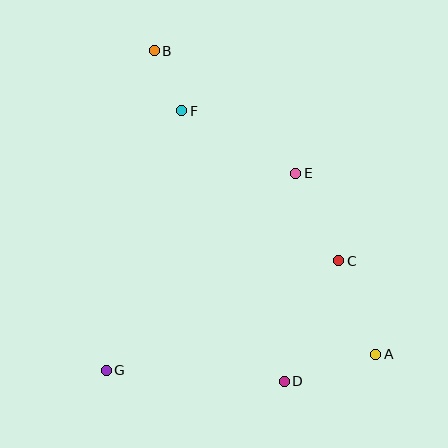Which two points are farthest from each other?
Points A and B are farthest from each other.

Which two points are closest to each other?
Points B and F are closest to each other.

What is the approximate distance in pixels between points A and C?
The distance between A and C is approximately 101 pixels.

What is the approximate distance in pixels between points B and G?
The distance between B and G is approximately 323 pixels.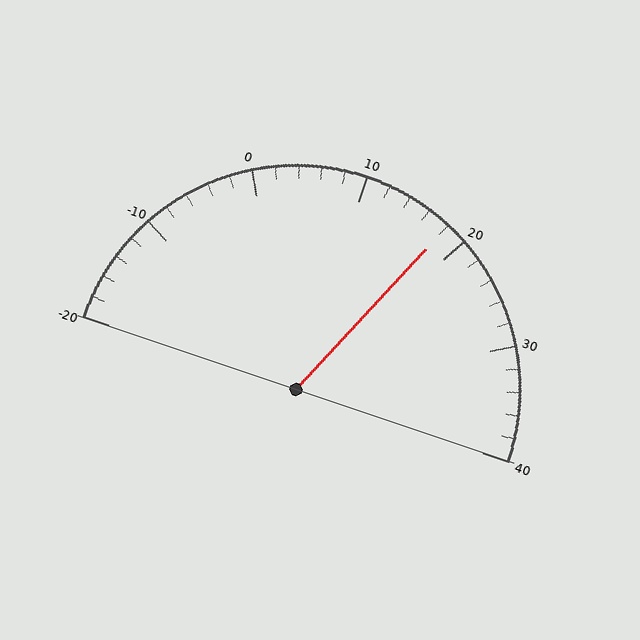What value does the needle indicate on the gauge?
The needle indicates approximately 18.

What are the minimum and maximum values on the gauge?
The gauge ranges from -20 to 40.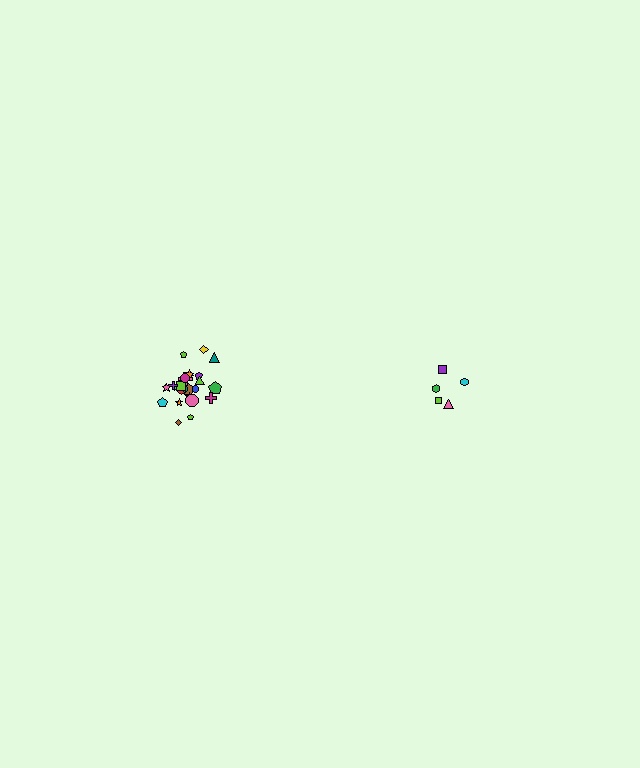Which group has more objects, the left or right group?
The left group.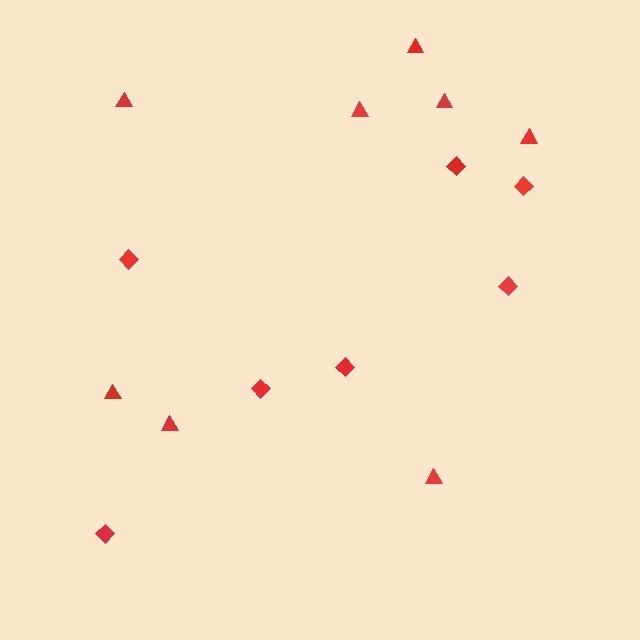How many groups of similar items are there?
There are 2 groups: one group of triangles (8) and one group of diamonds (7).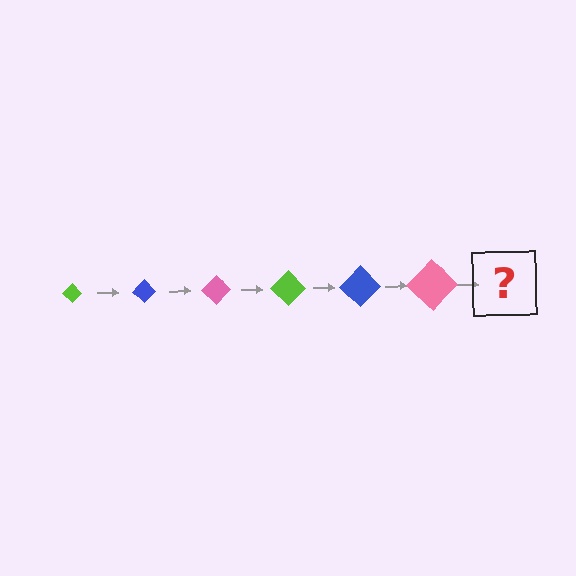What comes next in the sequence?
The next element should be a lime diamond, larger than the previous one.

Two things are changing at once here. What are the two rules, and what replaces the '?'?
The two rules are that the diamond grows larger each step and the color cycles through lime, blue, and pink. The '?' should be a lime diamond, larger than the previous one.